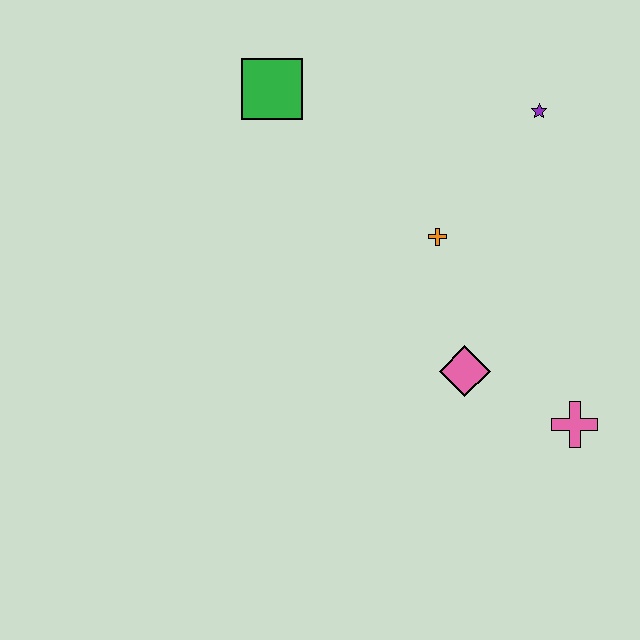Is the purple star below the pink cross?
No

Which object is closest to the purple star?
The orange cross is closest to the purple star.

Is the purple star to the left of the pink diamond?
No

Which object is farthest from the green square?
The pink cross is farthest from the green square.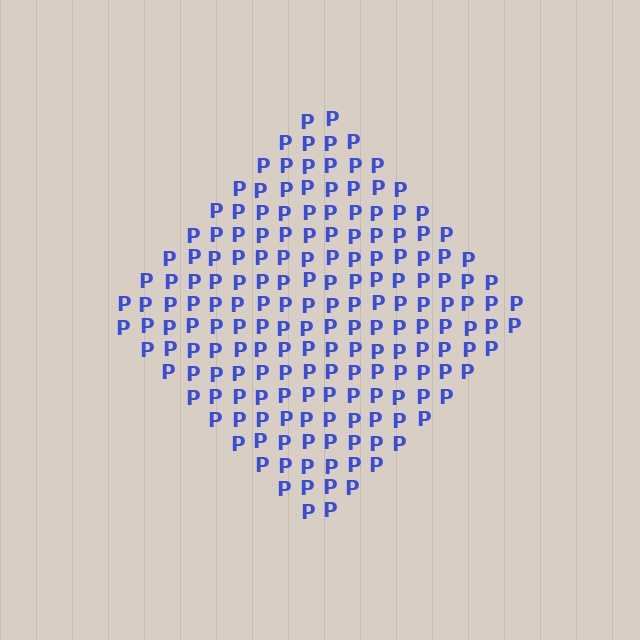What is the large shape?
The large shape is a diamond.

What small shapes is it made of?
It is made of small letter P's.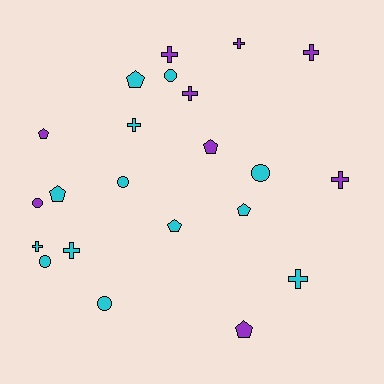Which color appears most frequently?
Cyan, with 13 objects.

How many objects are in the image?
There are 22 objects.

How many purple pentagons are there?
There are 3 purple pentagons.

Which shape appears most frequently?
Cross, with 9 objects.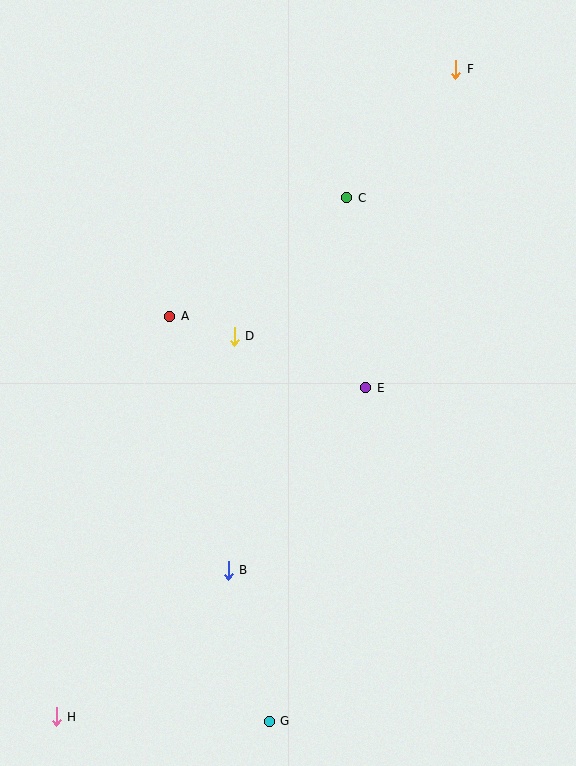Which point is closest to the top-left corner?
Point A is closest to the top-left corner.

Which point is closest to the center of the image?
Point D at (234, 336) is closest to the center.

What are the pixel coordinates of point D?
Point D is at (234, 336).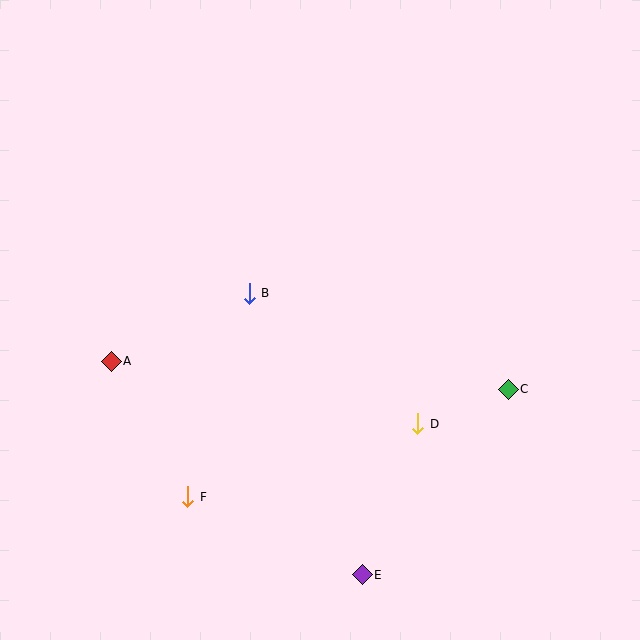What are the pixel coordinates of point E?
Point E is at (362, 575).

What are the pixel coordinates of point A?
Point A is at (111, 361).